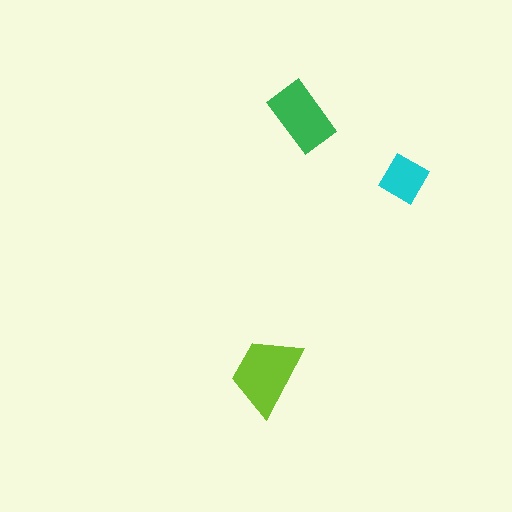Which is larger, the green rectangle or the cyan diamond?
The green rectangle.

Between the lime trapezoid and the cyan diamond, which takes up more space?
The lime trapezoid.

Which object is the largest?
The lime trapezoid.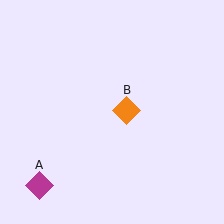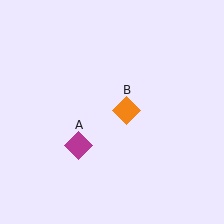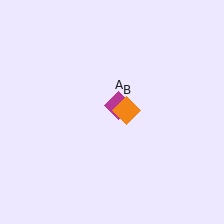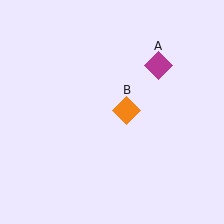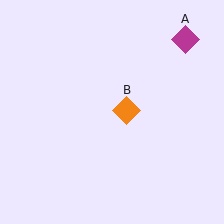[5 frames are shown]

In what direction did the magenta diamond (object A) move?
The magenta diamond (object A) moved up and to the right.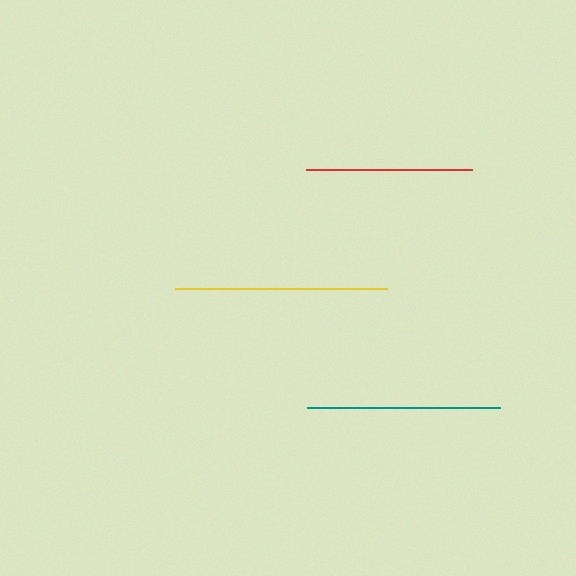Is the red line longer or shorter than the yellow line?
The yellow line is longer than the red line.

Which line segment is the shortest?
The red line is the shortest at approximately 166 pixels.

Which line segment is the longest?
The yellow line is the longest at approximately 213 pixels.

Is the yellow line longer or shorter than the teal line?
The yellow line is longer than the teal line.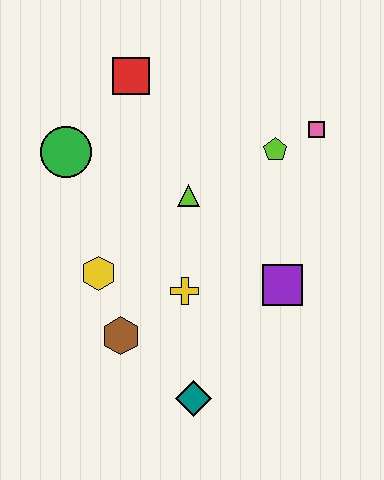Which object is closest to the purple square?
The yellow cross is closest to the purple square.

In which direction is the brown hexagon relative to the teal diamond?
The brown hexagon is to the left of the teal diamond.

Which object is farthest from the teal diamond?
The red square is farthest from the teal diamond.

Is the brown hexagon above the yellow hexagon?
No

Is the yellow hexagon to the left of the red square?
Yes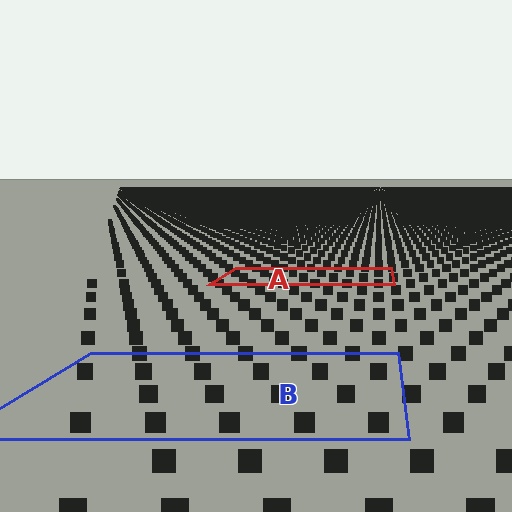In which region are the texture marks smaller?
The texture marks are smaller in region A, because it is farther away.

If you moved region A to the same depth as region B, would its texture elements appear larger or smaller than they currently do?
They would appear larger. At a closer depth, the same texture elements are projected at a bigger on-screen size.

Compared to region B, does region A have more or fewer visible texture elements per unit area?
Region A has more texture elements per unit area — they are packed more densely because it is farther away.